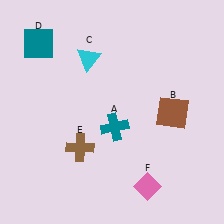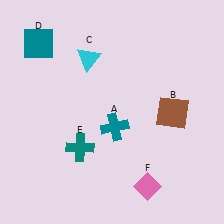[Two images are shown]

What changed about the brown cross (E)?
In Image 1, E is brown. In Image 2, it changed to teal.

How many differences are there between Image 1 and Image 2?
There is 1 difference between the two images.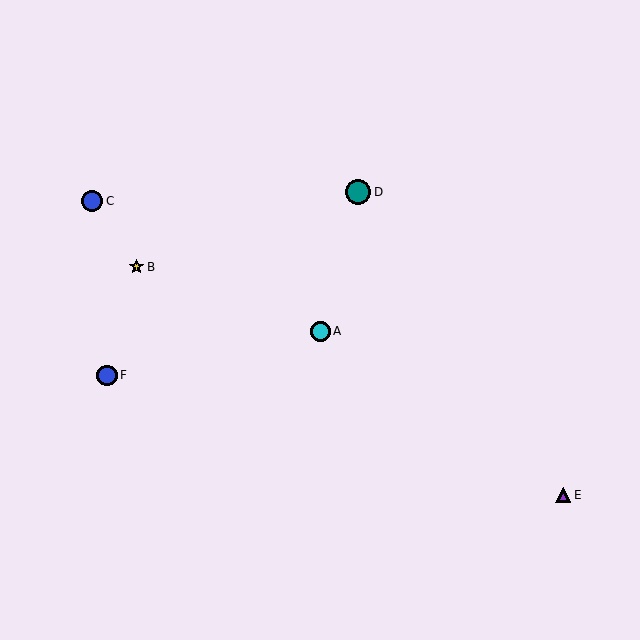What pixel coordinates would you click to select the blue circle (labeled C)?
Click at (92, 201) to select the blue circle C.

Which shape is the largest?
The teal circle (labeled D) is the largest.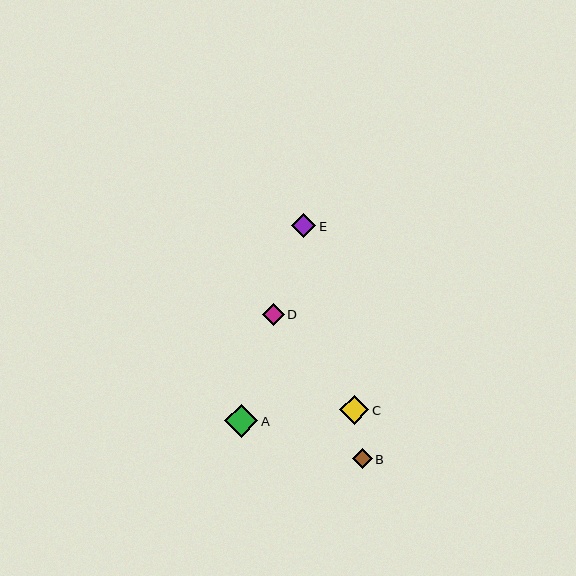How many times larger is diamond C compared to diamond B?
Diamond C is approximately 1.4 times the size of diamond B.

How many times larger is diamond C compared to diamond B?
Diamond C is approximately 1.4 times the size of diamond B.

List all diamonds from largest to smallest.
From largest to smallest: A, C, E, D, B.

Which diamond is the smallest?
Diamond B is the smallest with a size of approximately 20 pixels.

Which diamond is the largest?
Diamond A is the largest with a size of approximately 33 pixels.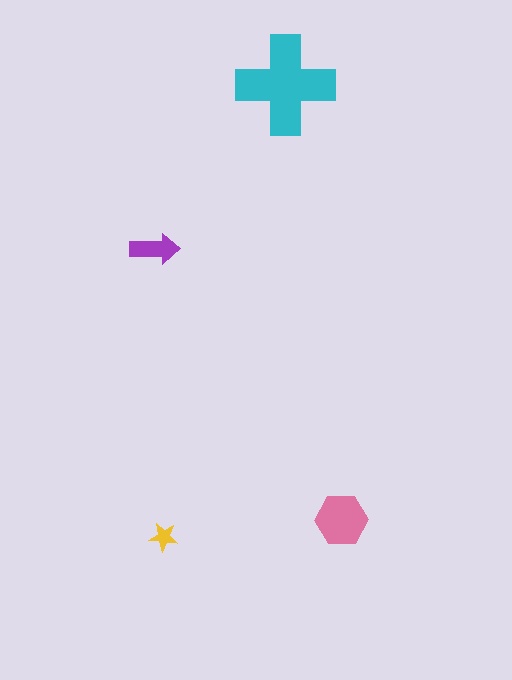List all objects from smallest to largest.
The yellow star, the purple arrow, the pink hexagon, the cyan cross.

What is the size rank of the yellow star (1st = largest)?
4th.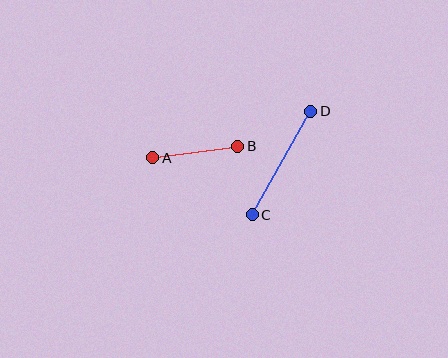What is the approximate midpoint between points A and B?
The midpoint is at approximately (195, 152) pixels.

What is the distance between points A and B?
The distance is approximately 86 pixels.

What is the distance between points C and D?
The distance is approximately 119 pixels.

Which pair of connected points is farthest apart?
Points C and D are farthest apart.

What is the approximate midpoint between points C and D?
The midpoint is at approximately (282, 163) pixels.